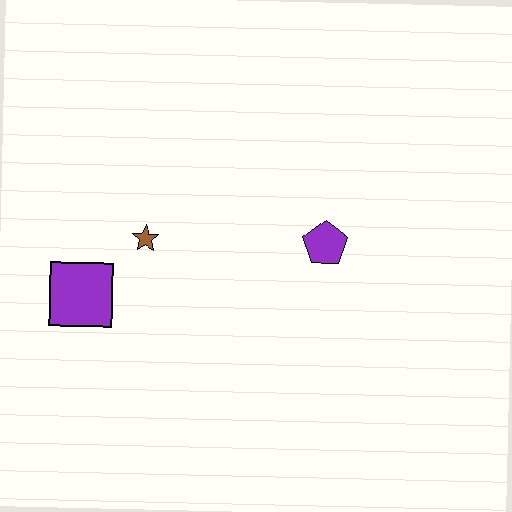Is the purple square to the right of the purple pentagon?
No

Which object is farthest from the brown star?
The purple pentagon is farthest from the brown star.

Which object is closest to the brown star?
The purple square is closest to the brown star.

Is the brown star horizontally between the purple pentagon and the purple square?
Yes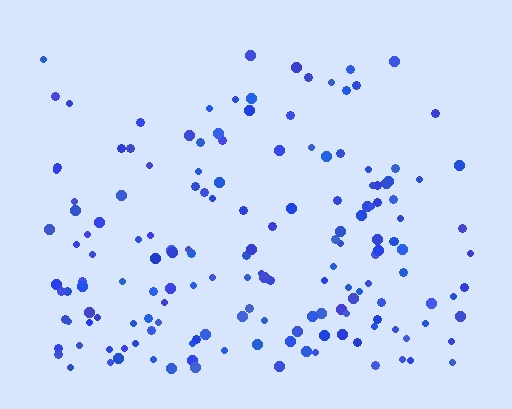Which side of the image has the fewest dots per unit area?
The top.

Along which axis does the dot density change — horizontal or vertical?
Vertical.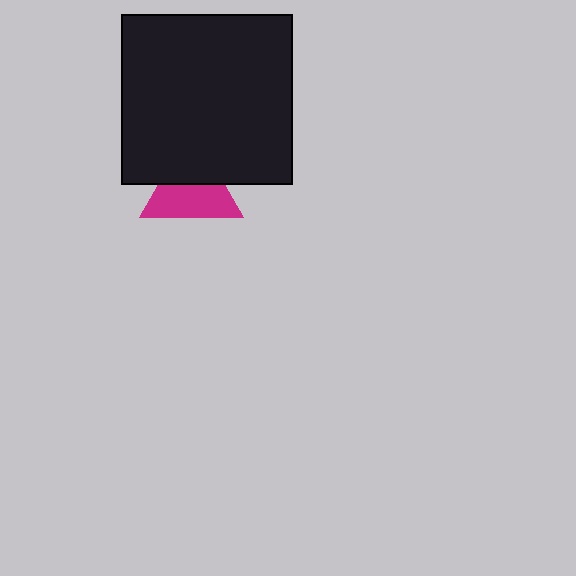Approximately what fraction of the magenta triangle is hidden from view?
Roughly 42% of the magenta triangle is hidden behind the black square.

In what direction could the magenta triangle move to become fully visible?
The magenta triangle could move down. That would shift it out from behind the black square entirely.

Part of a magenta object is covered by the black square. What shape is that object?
It is a triangle.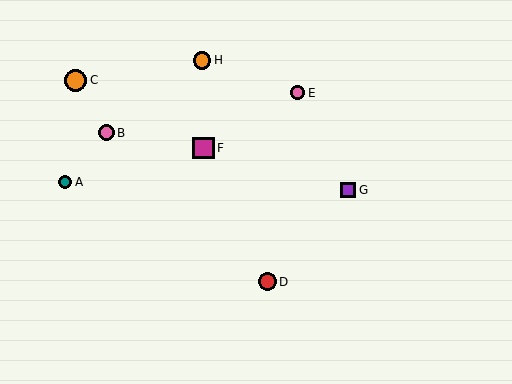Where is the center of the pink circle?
The center of the pink circle is at (106, 133).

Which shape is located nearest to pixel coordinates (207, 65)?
The orange circle (labeled H) at (202, 60) is nearest to that location.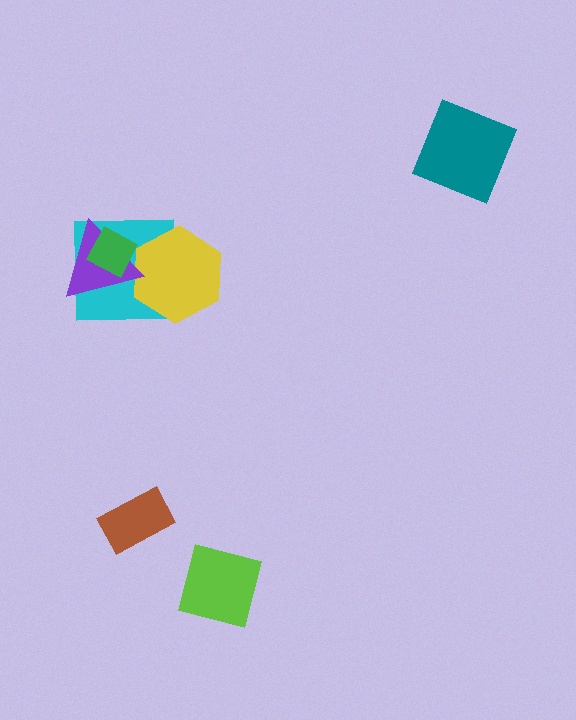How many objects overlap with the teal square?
0 objects overlap with the teal square.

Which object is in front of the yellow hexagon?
The purple triangle is in front of the yellow hexagon.